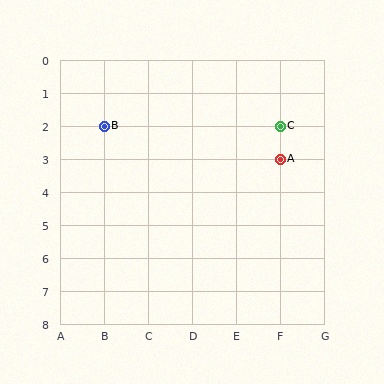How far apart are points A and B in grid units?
Points A and B are 4 columns and 1 row apart (about 4.1 grid units diagonally).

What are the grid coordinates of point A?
Point A is at grid coordinates (F, 3).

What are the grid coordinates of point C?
Point C is at grid coordinates (F, 2).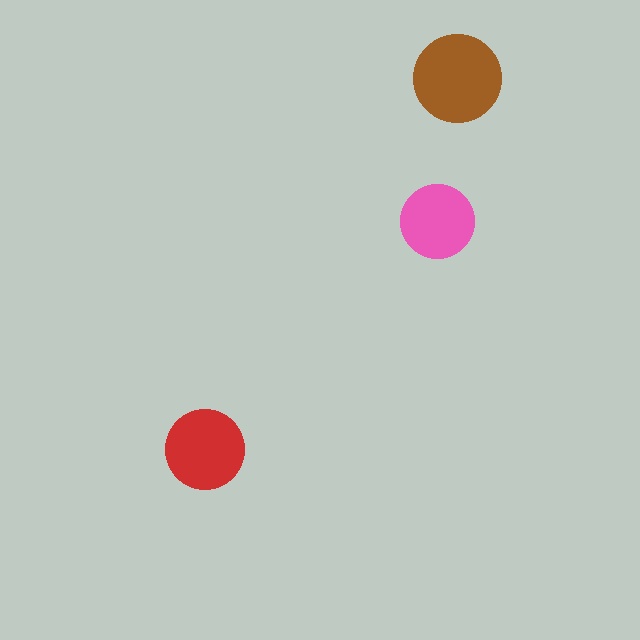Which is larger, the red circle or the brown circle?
The brown one.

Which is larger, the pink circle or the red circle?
The red one.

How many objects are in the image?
There are 3 objects in the image.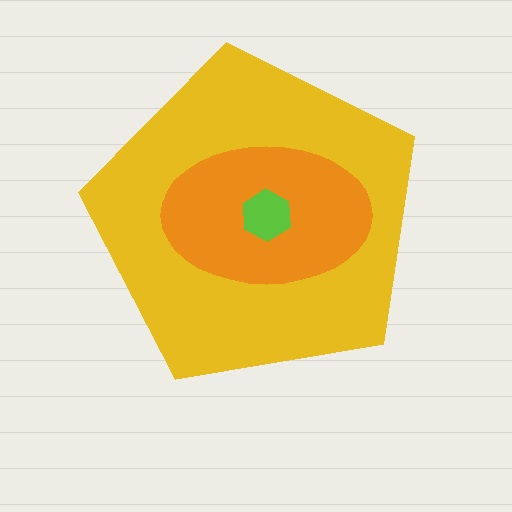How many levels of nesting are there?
3.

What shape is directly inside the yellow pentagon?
The orange ellipse.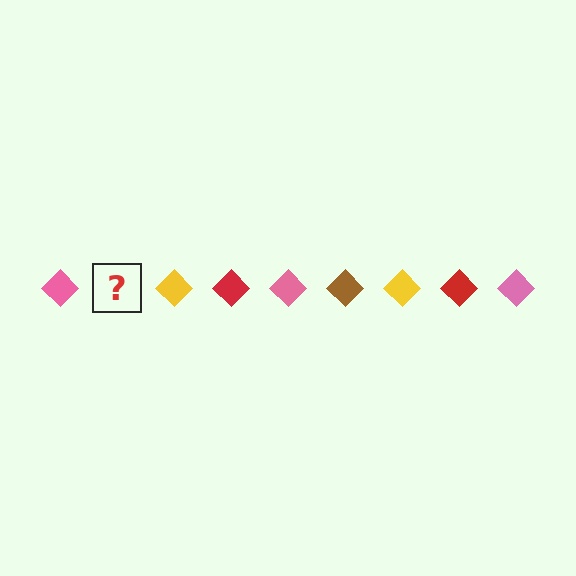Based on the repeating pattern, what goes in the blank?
The blank should be a brown diamond.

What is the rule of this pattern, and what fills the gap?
The rule is that the pattern cycles through pink, brown, yellow, red diamonds. The gap should be filled with a brown diamond.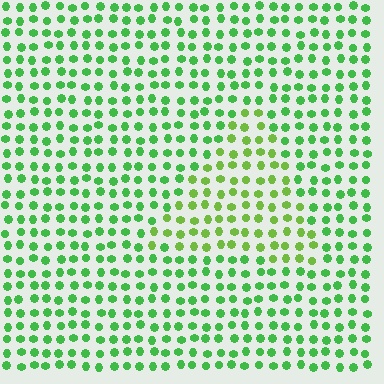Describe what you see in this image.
The image is filled with small green elements in a uniform arrangement. A triangle-shaped region is visible where the elements are tinted to a slightly different hue, forming a subtle color boundary.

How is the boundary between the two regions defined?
The boundary is defined purely by a slight shift in hue (about 28 degrees). Spacing, size, and orientation are identical on both sides.